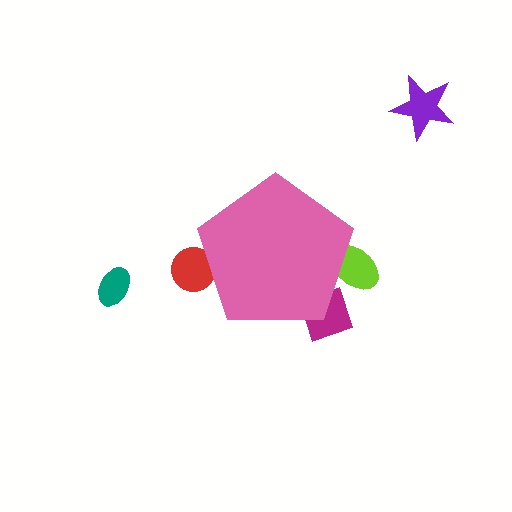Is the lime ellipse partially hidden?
Yes, the lime ellipse is partially hidden behind the pink pentagon.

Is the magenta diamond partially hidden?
Yes, the magenta diamond is partially hidden behind the pink pentagon.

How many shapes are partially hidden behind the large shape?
3 shapes are partially hidden.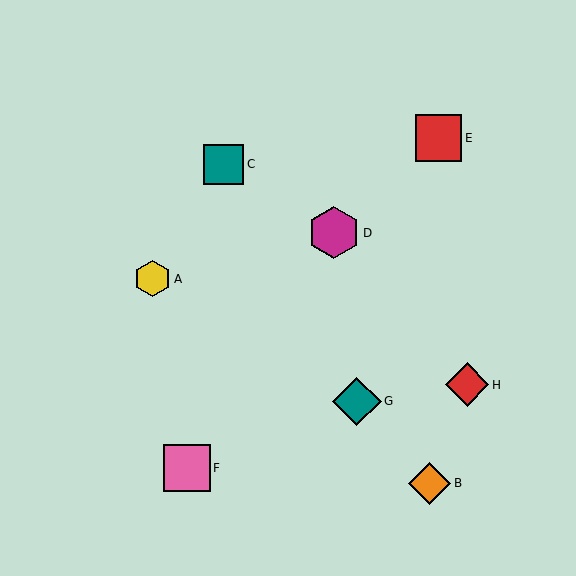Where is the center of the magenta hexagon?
The center of the magenta hexagon is at (334, 233).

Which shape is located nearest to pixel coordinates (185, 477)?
The pink square (labeled F) at (187, 468) is nearest to that location.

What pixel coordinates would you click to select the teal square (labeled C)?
Click at (223, 164) to select the teal square C.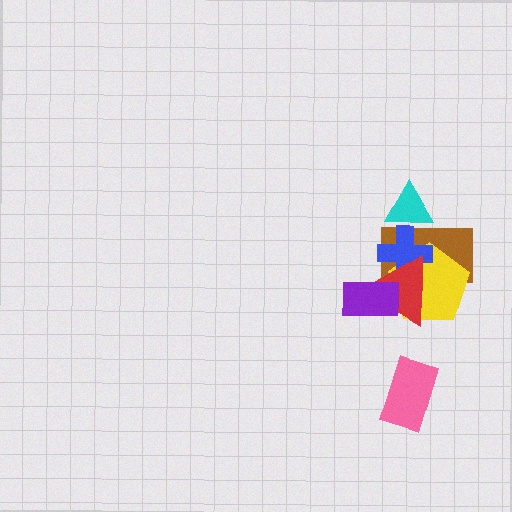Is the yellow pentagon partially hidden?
Yes, it is partially covered by another shape.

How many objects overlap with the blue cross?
4 objects overlap with the blue cross.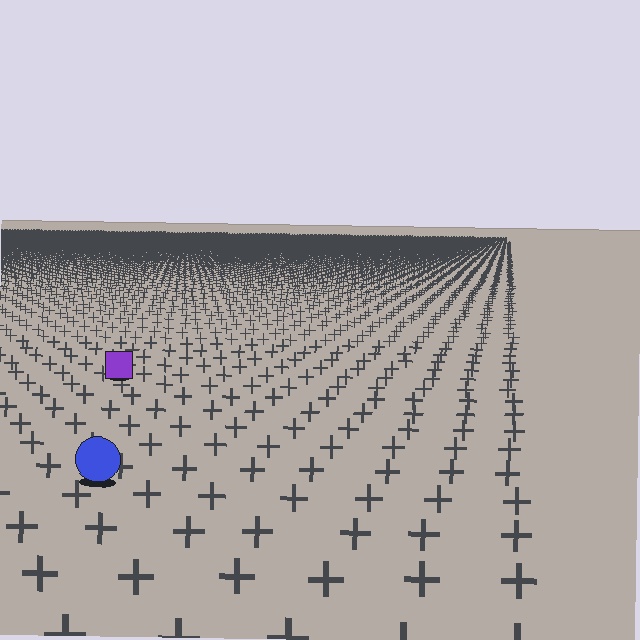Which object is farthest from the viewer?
The purple square is farthest from the viewer. It appears smaller and the ground texture around it is denser.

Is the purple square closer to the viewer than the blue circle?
No. The blue circle is closer — you can tell from the texture gradient: the ground texture is coarser near it.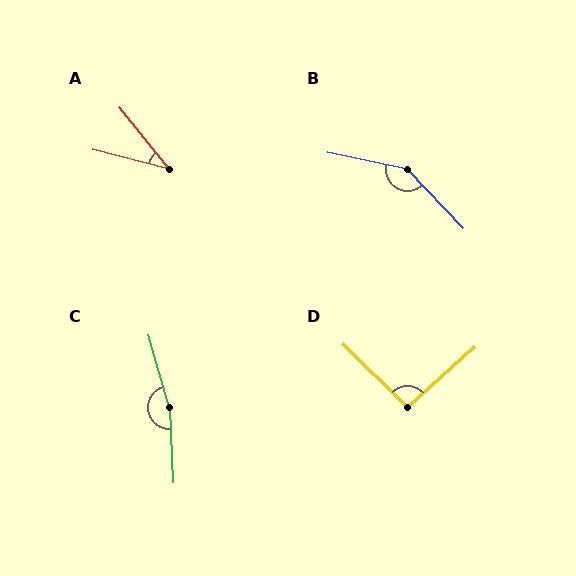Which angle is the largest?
C, at approximately 167 degrees.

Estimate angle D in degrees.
Approximately 94 degrees.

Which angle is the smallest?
A, at approximately 37 degrees.